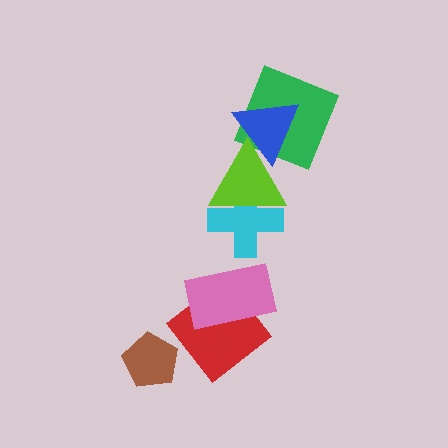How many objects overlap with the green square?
2 objects overlap with the green square.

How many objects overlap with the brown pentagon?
0 objects overlap with the brown pentagon.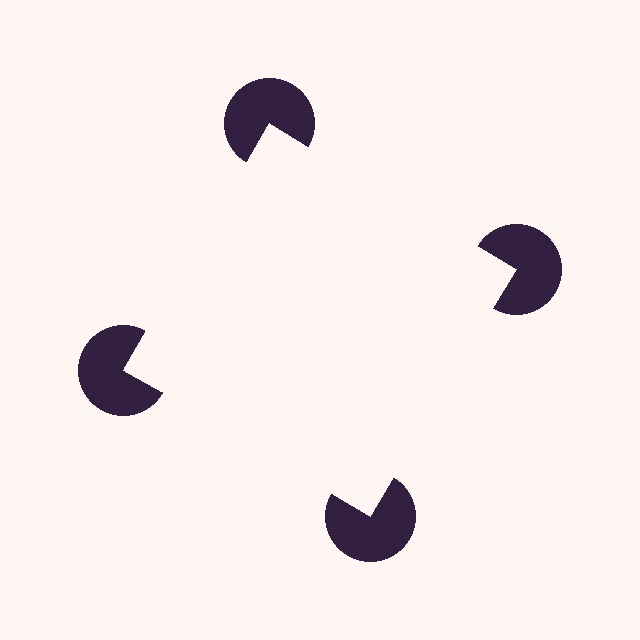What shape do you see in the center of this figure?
An illusory square — its edges are inferred from the aligned wedge cuts in the pac-man discs, not physically drawn.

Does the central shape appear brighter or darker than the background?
It typically appears slightly brighter than the background, even though no actual brightness change is drawn.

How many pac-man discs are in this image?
There are 4 — one at each vertex of the illusory square.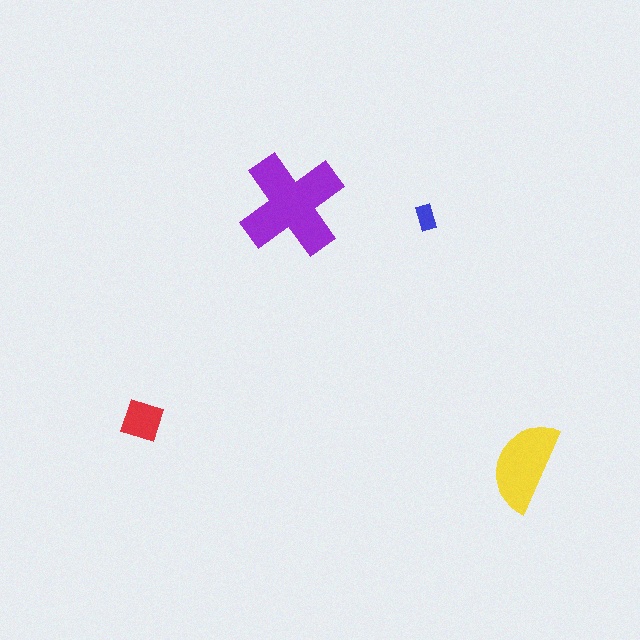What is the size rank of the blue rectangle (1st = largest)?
4th.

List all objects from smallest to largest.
The blue rectangle, the red diamond, the yellow semicircle, the purple cross.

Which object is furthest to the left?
The red diamond is leftmost.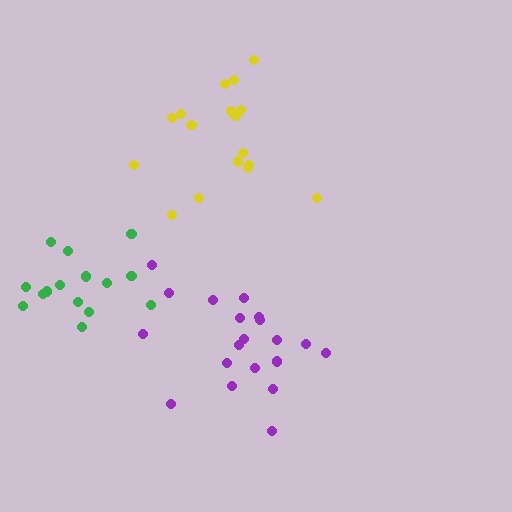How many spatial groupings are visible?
There are 3 spatial groupings.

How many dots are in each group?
Group 1: 20 dots, Group 2: 17 dots, Group 3: 15 dots (52 total).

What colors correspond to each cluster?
The clusters are colored: purple, yellow, green.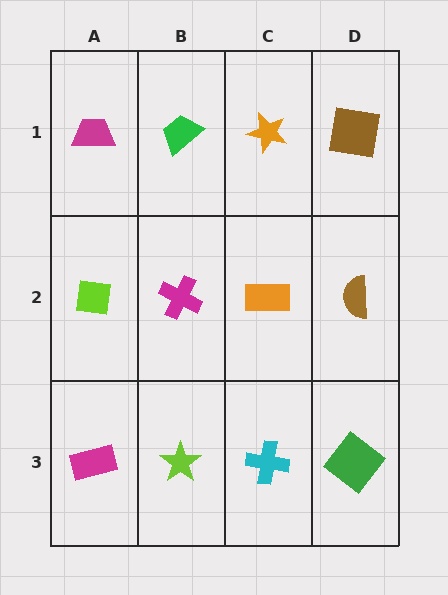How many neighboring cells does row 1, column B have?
3.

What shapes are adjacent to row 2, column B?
A green trapezoid (row 1, column B), a lime star (row 3, column B), a lime square (row 2, column A), an orange rectangle (row 2, column C).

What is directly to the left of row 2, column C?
A magenta cross.